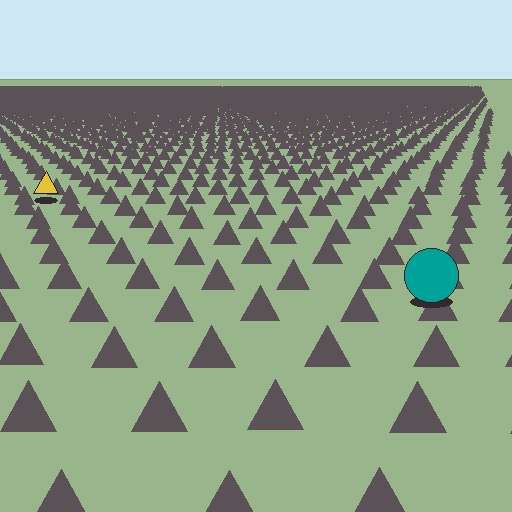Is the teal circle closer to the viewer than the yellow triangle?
Yes. The teal circle is closer — you can tell from the texture gradient: the ground texture is coarser near it.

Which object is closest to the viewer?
The teal circle is closest. The texture marks near it are larger and more spread out.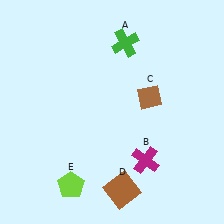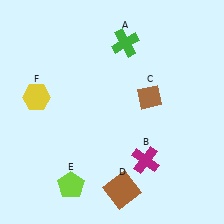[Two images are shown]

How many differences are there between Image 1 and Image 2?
There is 1 difference between the two images.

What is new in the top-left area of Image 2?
A yellow hexagon (F) was added in the top-left area of Image 2.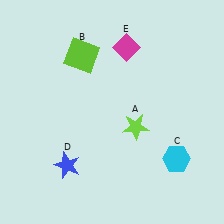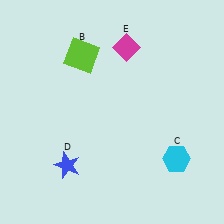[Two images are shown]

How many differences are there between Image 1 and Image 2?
There is 1 difference between the two images.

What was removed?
The lime star (A) was removed in Image 2.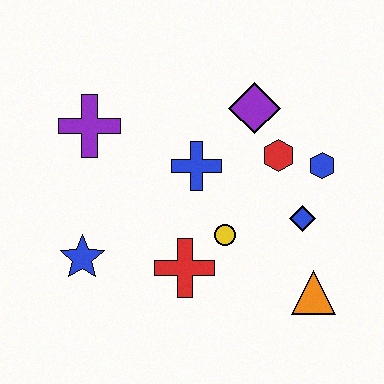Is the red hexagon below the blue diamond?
No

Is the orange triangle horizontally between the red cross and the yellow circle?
No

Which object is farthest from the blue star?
The blue hexagon is farthest from the blue star.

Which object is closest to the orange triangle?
The blue diamond is closest to the orange triangle.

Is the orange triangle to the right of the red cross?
Yes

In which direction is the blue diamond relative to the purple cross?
The blue diamond is to the right of the purple cross.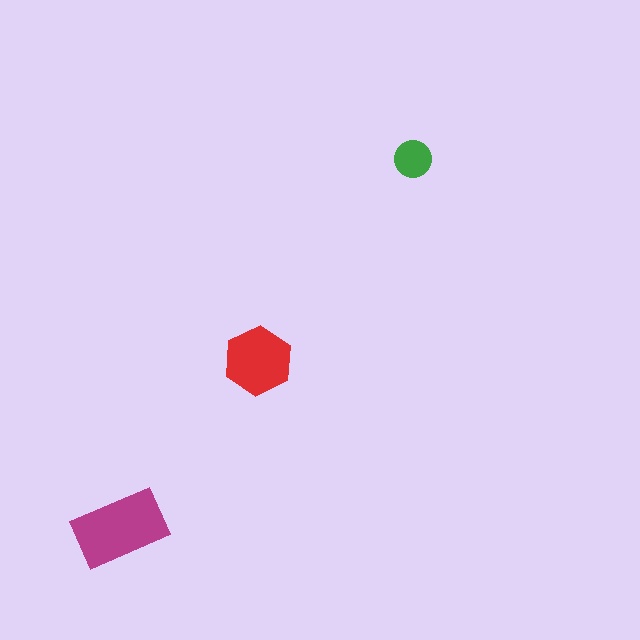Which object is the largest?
The magenta rectangle.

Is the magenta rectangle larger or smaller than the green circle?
Larger.